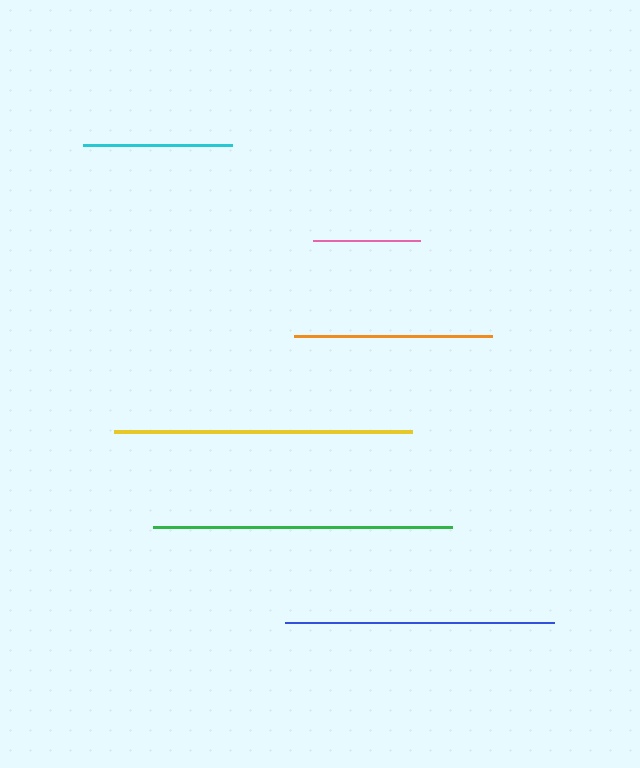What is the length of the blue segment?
The blue segment is approximately 269 pixels long.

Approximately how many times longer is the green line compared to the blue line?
The green line is approximately 1.1 times the length of the blue line.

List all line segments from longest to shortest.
From longest to shortest: green, yellow, blue, orange, cyan, pink.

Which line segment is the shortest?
The pink line is the shortest at approximately 107 pixels.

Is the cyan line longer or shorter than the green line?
The green line is longer than the cyan line.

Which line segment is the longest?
The green line is the longest at approximately 299 pixels.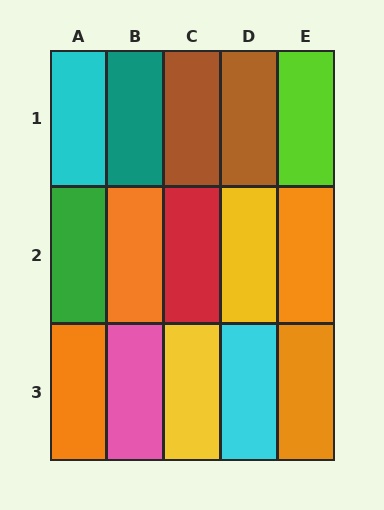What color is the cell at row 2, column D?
Yellow.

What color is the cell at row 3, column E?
Orange.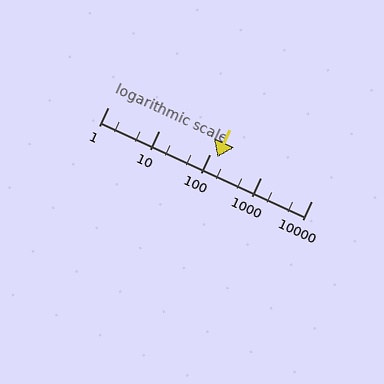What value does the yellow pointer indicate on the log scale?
The pointer indicates approximately 140.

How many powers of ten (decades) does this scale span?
The scale spans 4 decades, from 1 to 10000.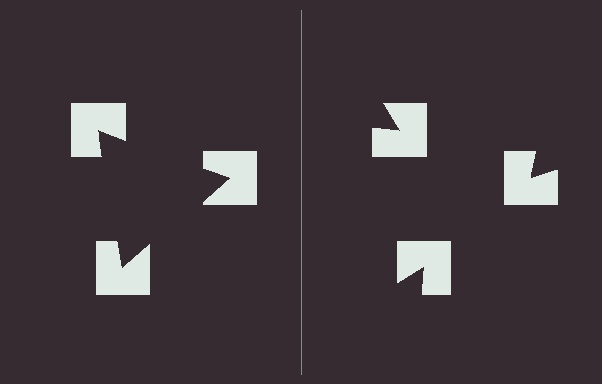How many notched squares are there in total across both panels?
6 — 3 on each side.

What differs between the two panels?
The notched squares are positioned identically on both sides; only the wedge orientations differ. On the left they align to a triangle; on the right they are misaligned.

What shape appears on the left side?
An illusory triangle.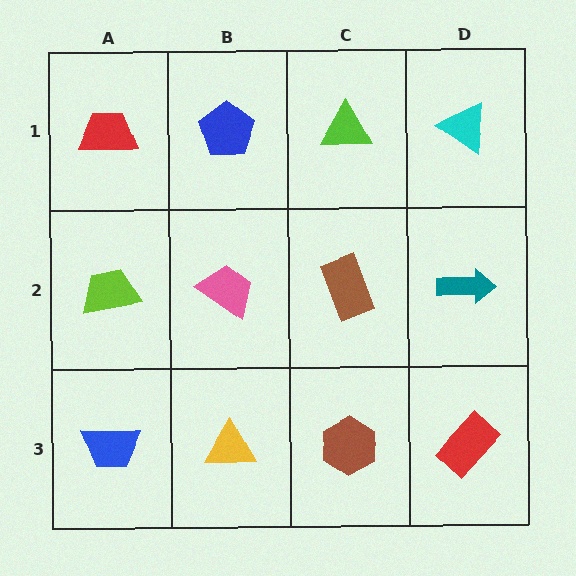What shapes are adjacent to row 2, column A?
A red trapezoid (row 1, column A), a blue trapezoid (row 3, column A), a pink trapezoid (row 2, column B).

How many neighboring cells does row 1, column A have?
2.